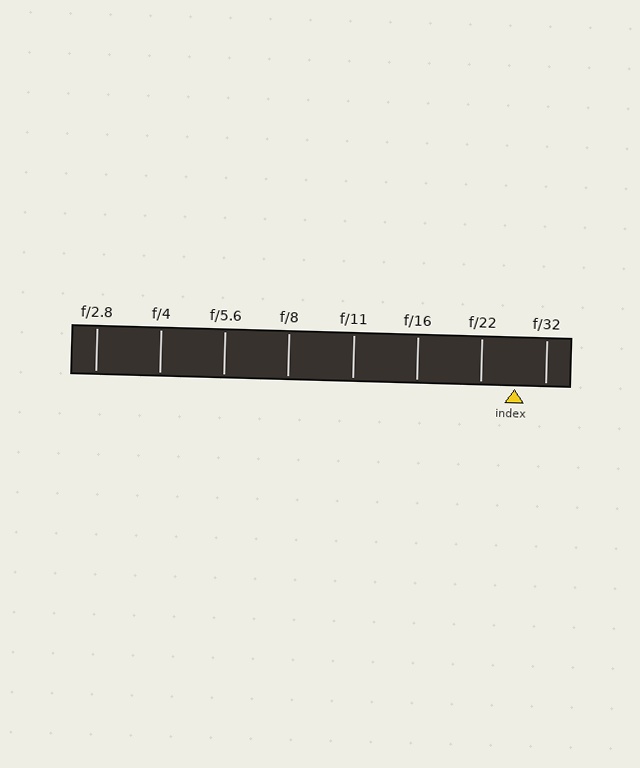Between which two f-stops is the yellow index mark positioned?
The index mark is between f/22 and f/32.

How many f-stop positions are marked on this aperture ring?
There are 8 f-stop positions marked.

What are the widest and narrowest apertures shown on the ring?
The widest aperture shown is f/2.8 and the narrowest is f/32.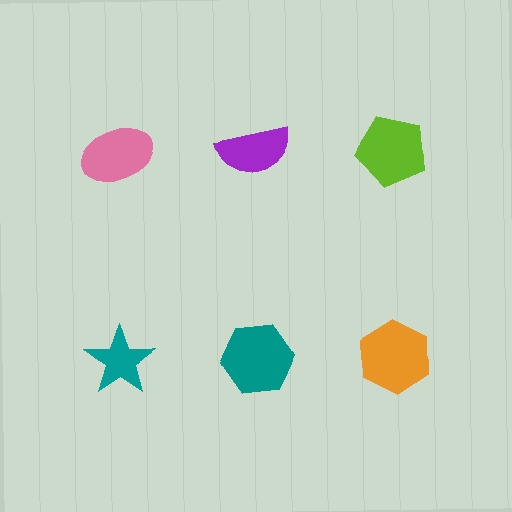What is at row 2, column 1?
A teal star.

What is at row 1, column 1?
A pink ellipse.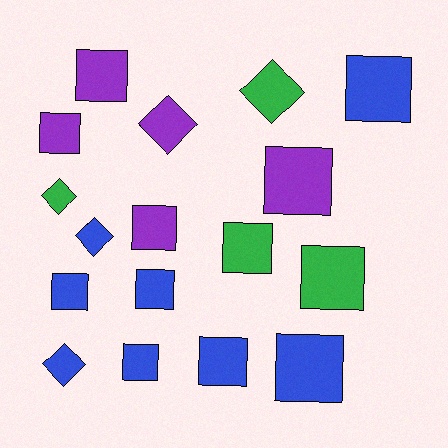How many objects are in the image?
There are 17 objects.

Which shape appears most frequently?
Square, with 12 objects.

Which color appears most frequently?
Blue, with 8 objects.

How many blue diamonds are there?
There are 2 blue diamonds.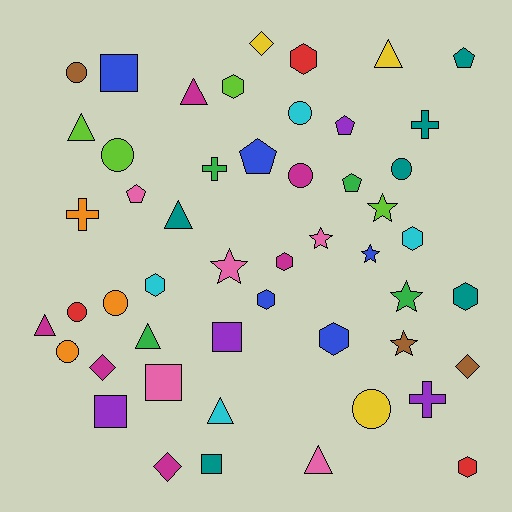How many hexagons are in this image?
There are 9 hexagons.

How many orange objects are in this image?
There are 3 orange objects.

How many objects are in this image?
There are 50 objects.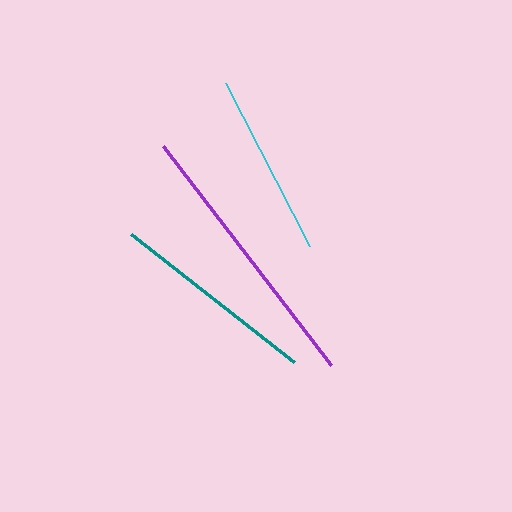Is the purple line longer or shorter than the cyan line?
The purple line is longer than the cyan line.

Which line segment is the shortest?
The cyan line is the shortest at approximately 183 pixels.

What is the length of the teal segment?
The teal segment is approximately 208 pixels long.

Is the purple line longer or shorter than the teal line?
The purple line is longer than the teal line.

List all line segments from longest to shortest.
From longest to shortest: purple, teal, cyan.